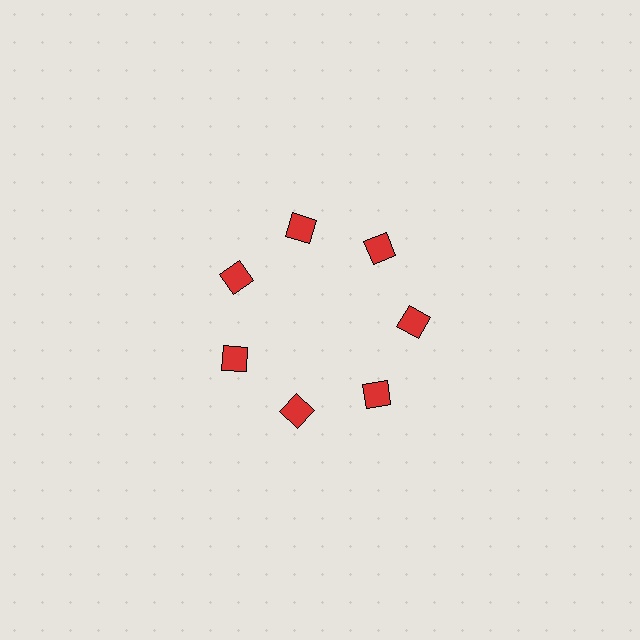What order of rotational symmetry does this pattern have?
This pattern has 7-fold rotational symmetry.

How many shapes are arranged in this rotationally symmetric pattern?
There are 7 shapes, arranged in 7 groups of 1.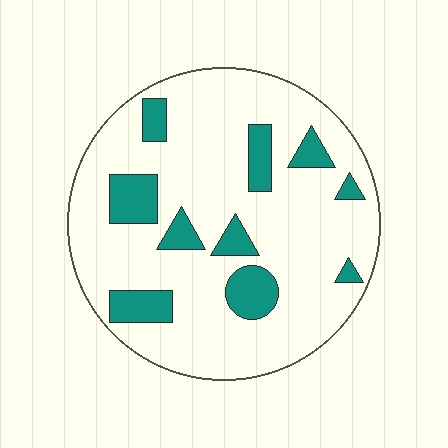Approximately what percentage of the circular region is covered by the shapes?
Approximately 20%.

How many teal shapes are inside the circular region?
10.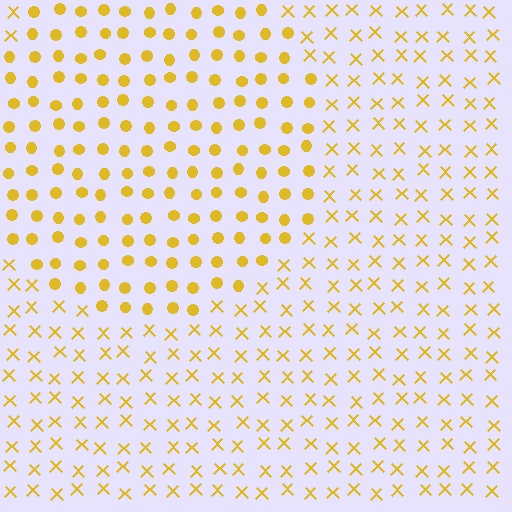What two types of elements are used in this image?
The image uses circles inside the circle region and X marks outside it.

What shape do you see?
I see a circle.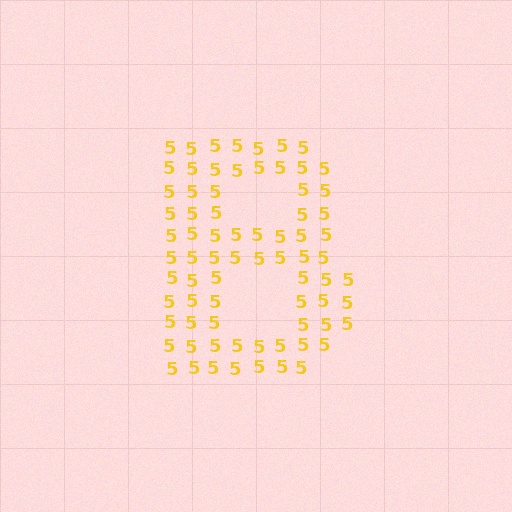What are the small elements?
The small elements are digit 5's.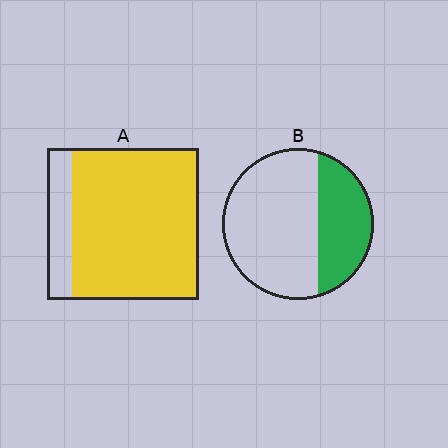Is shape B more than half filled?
No.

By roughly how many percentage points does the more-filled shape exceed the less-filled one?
By roughly 50 percentage points (A over B).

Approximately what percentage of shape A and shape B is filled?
A is approximately 85% and B is approximately 35%.